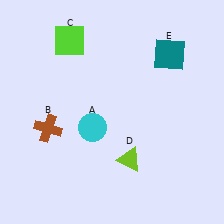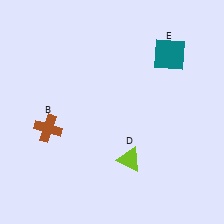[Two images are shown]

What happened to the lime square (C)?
The lime square (C) was removed in Image 2. It was in the top-left area of Image 1.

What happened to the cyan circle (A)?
The cyan circle (A) was removed in Image 2. It was in the bottom-left area of Image 1.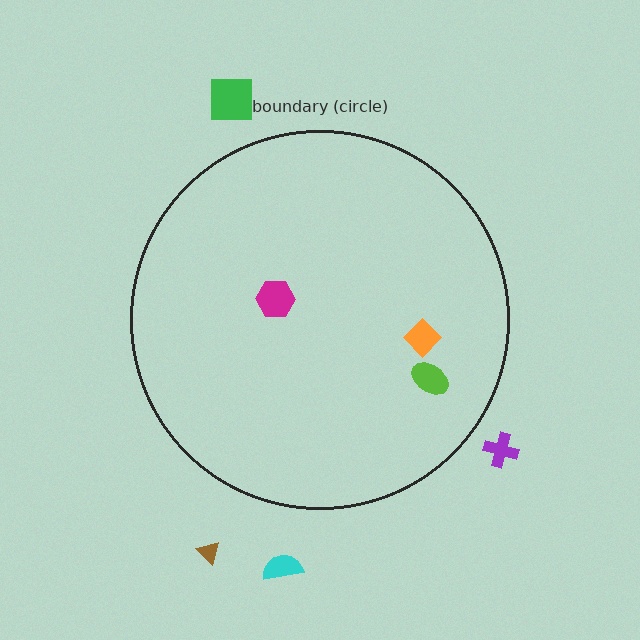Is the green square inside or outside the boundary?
Outside.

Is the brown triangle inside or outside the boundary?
Outside.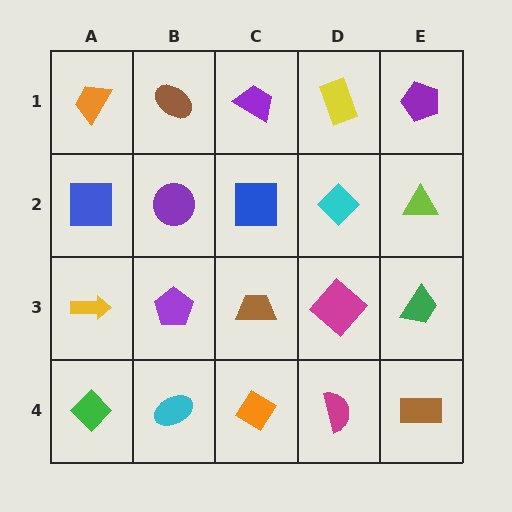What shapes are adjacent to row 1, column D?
A cyan diamond (row 2, column D), a purple trapezoid (row 1, column C), a purple pentagon (row 1, column E).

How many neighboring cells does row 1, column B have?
3.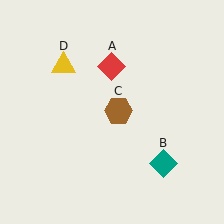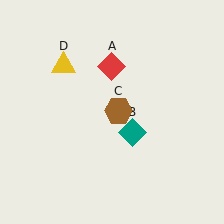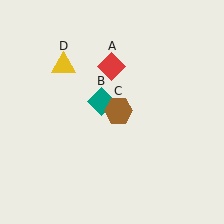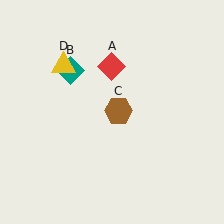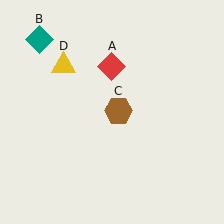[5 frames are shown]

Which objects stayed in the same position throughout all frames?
Red diamond (object A) and brown hexagon (object C) and yellow triangle (object D) remained stationary.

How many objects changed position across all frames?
1 object changed position: teal diamond (object B).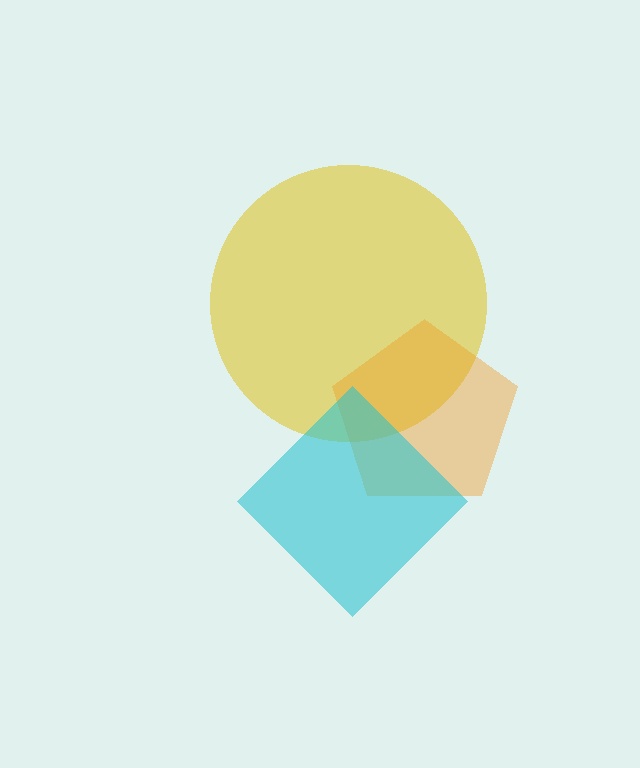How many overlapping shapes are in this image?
There are 3 overlapping shapes in the image.